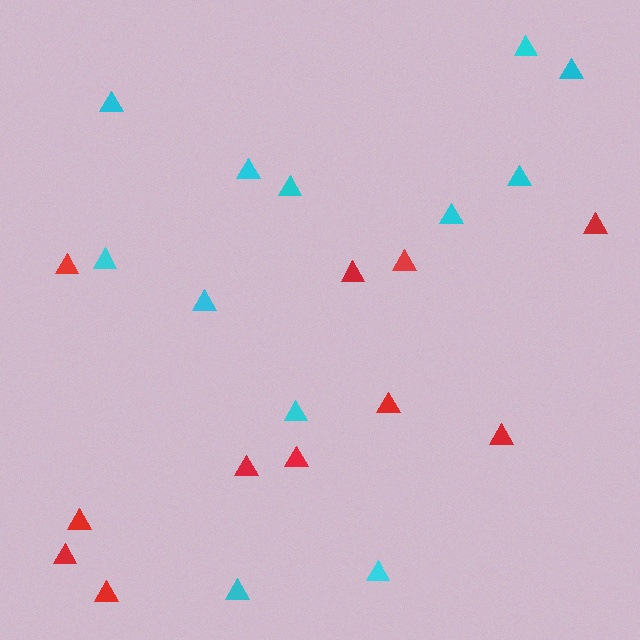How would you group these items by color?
There are 2 groups: one group of cyan triangles (12) and one group of red triangles (11).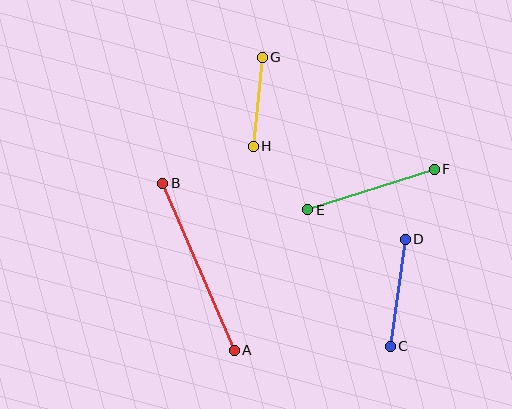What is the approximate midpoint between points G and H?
The midpoint is at approximately (258, 102) pixels.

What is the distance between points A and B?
The distance is approximately 182 pixels.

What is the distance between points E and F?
The distance is approximately 133 pixels.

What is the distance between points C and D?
The distance is approximately 108 pixels.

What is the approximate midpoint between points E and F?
The midpoint is at approximately (371, 190) pixels.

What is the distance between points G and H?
The distance is approximately 89 pixels.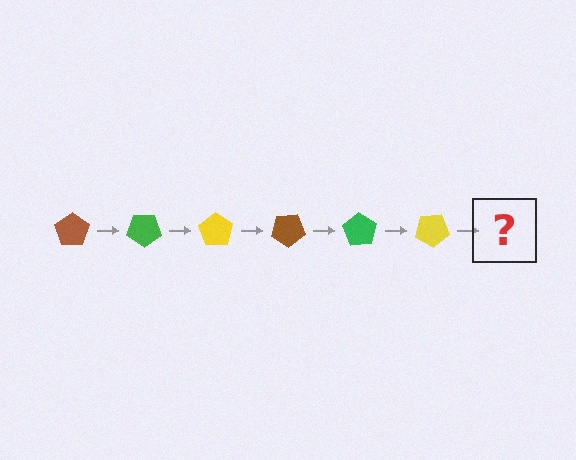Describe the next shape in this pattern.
It should be a brown pentagon, rotated 210 degrees from the start.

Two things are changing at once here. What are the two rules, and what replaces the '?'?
The two rules are that it rotates 35 degrees each step and the color cycles through brown, green, and yellow. The '?' should be a brown pentagon, rotated 210 degrees from the start.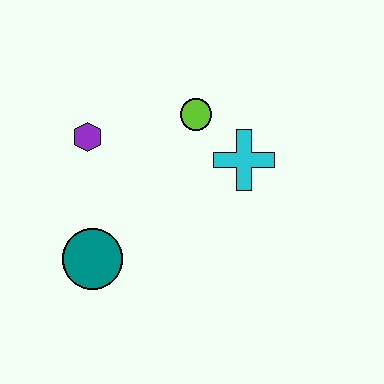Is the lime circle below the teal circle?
No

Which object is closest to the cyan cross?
The lime circle is closest to the cyan cross.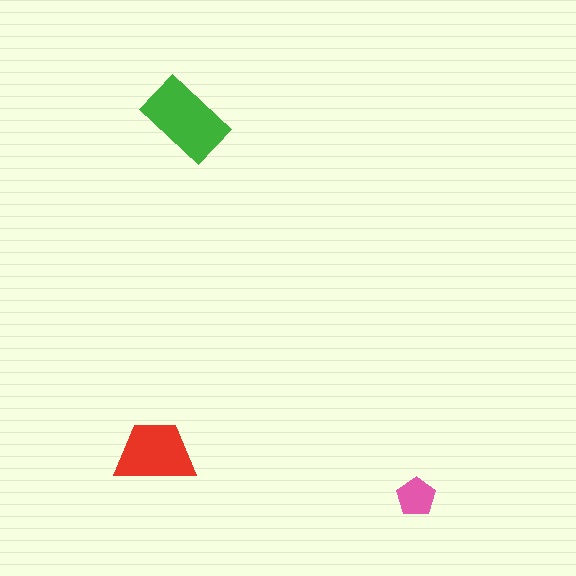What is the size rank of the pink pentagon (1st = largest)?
3rd.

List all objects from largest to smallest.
The green rectangle, the red trapezoid, the pink pentagon.